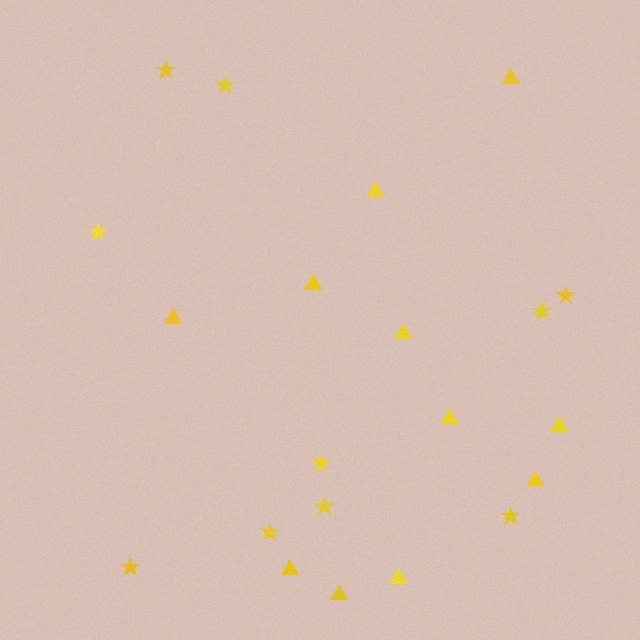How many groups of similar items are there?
There are 2 groups: one group of triangles (11) and one group of stars (10).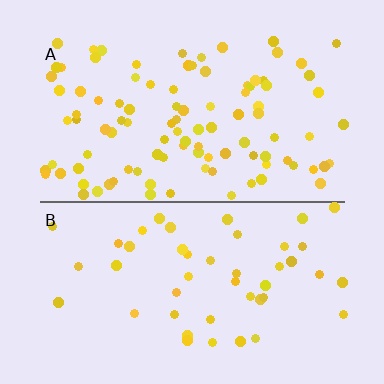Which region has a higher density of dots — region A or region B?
A (the top).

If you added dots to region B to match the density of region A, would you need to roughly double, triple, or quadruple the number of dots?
Approximately double.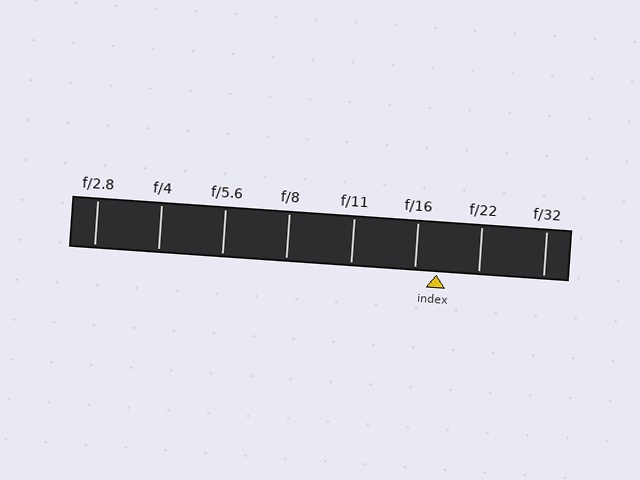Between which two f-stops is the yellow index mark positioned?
The index mark is between f/16 and f/22.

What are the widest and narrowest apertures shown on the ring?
The widest aperture shown is f/2.8 and the narrowest is f/32.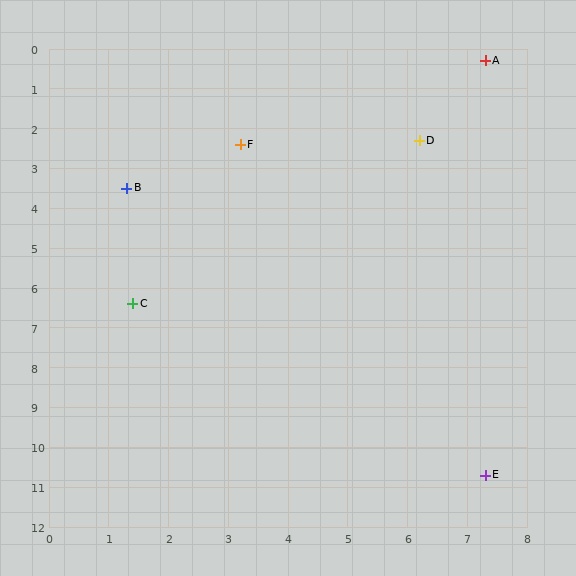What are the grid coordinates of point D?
Point D is at approximately (6.2, 2.3).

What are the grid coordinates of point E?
Point E is at approximately (7.3, 10.7).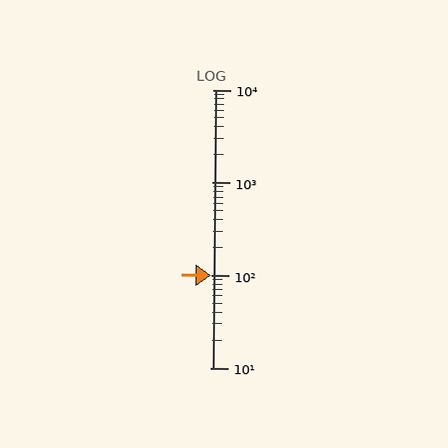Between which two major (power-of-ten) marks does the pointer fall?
The pointer is between 100 and 1000.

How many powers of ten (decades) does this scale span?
The scale spans 3 decades, from 10 to 10000.